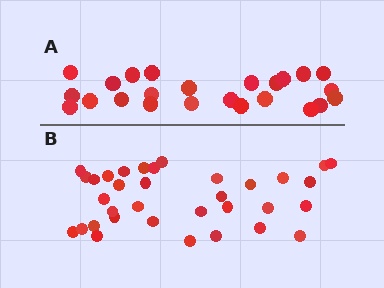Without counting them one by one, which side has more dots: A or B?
Region B (the bottom region) has more dots.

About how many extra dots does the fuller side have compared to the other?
Region B has roughly 10 or so more dots than region A.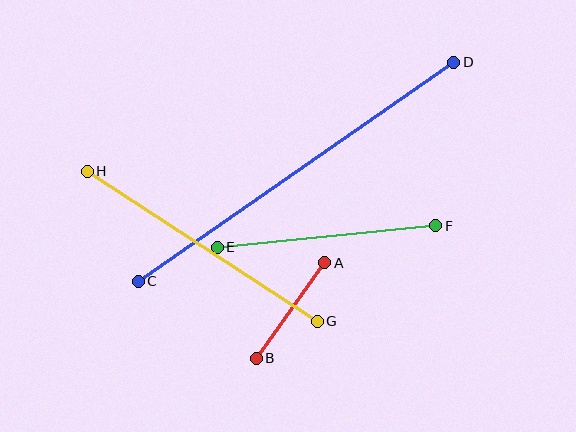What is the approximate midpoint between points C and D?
The midpoint is at approximately (296, 172) pixels.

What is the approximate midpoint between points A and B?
The midpoint is at approximately (290, 311) pixels.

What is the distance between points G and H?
The distance is approximately 275 pixels.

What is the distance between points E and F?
The distance is approximately 220 pixels.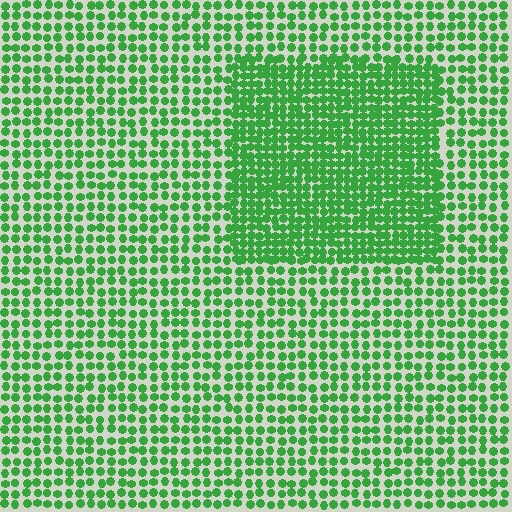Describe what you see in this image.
The image contains small green elements arranged at two different densities. A rectangle-shaped region is visible where the elements are more densely packed than the surrounding area.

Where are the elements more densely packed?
The elements are more densely packed inside the rectangle boundary.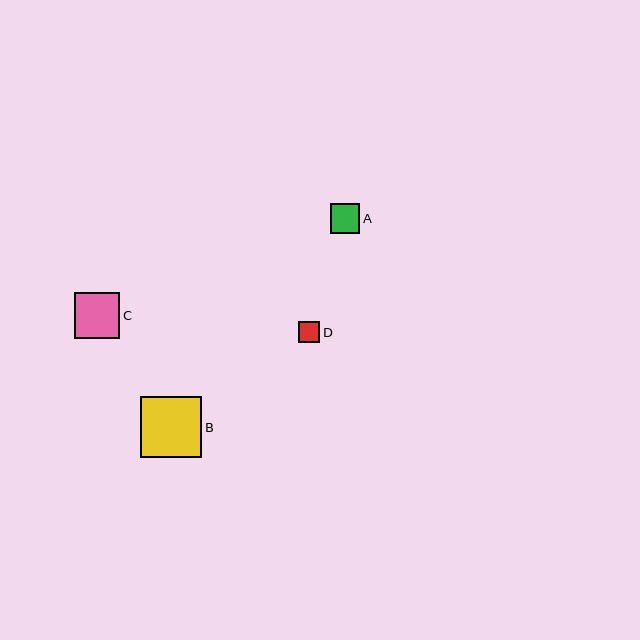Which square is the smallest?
Square D is the smallest with a size of approximately 21 pixels.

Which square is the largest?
Square B is the largest with a size of approximately 61 pixels.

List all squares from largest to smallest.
From largest to smallest: B, C, A, D.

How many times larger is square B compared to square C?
Square B is approximately 1.4 times the size of square C.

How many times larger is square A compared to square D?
Square A is approximately 1.4 times the size of square D.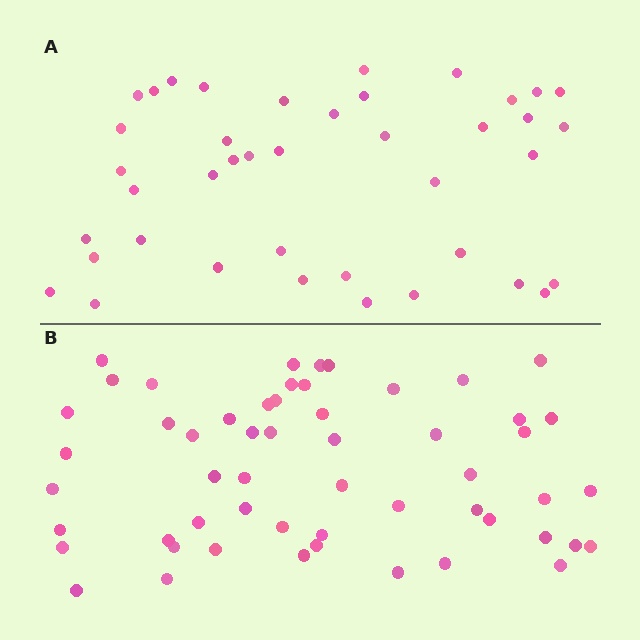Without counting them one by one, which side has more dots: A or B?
Region B (the bottom region) has more dots.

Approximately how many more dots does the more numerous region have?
Region B has approximately 15 more dots than region A.